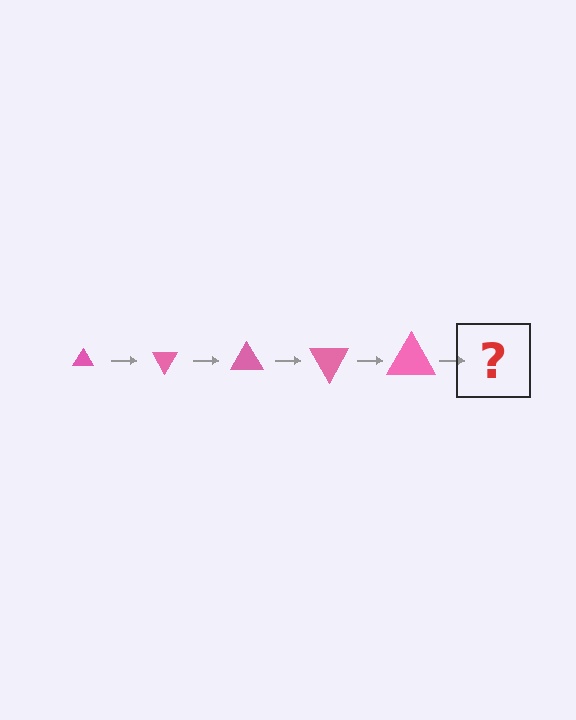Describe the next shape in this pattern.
It should be a triangle, larger than the previous one and rotated 300 degrees from the start.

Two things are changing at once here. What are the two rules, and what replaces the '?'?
The two rules are that the triangle grows larger each step and it rotates 60 degrees each step. The '?' should be a triangle, larger than the previous one and rotated 300 degrees from the start.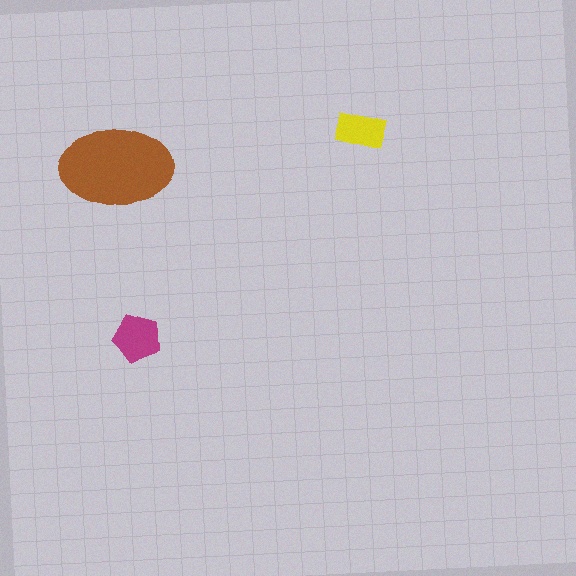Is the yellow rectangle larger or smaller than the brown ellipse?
Smaller.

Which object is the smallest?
The yellow rectangle.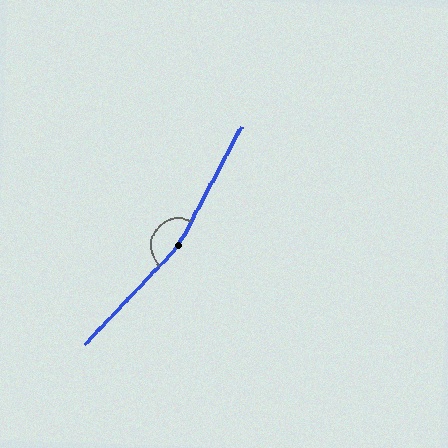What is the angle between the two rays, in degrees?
Approximately 164 degrees.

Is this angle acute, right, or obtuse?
It is obtuse.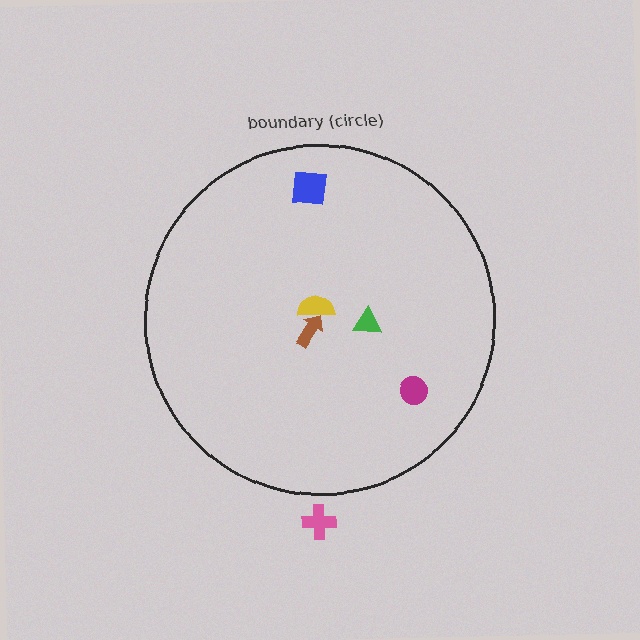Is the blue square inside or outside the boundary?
Inside.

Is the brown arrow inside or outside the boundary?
Inside.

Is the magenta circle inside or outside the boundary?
Inside.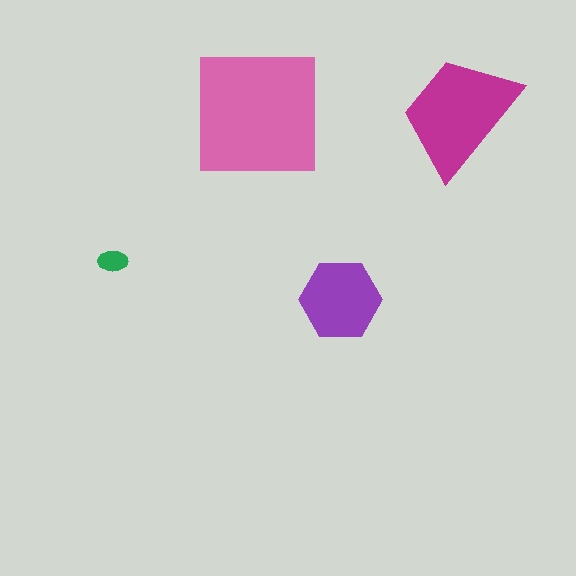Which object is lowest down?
The purple hexagon is bottommost.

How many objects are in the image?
There are 4 objects in the image.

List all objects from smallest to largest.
The green ellipse, the purple hexagon, the magenta trapezoid, the pink square.